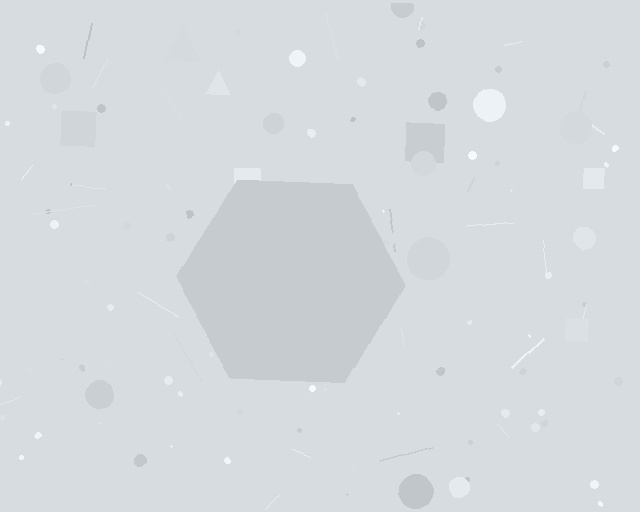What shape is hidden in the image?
A hexagon is hidden in the image.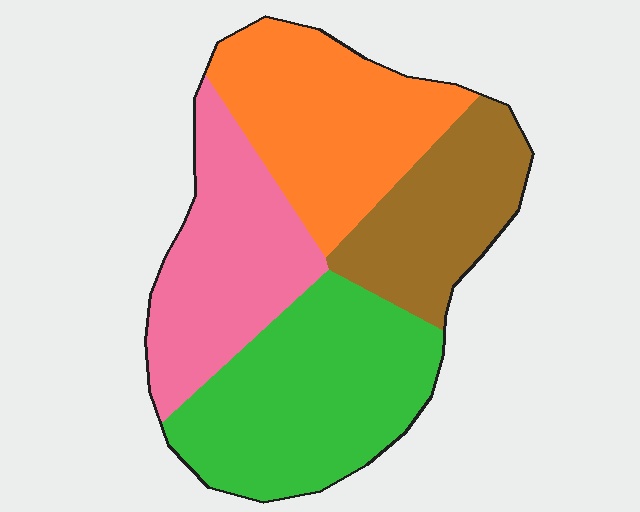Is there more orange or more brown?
Orange.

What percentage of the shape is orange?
Orange takes up between a quarter and a half of the shape.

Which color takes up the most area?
Green, at roughly 30%.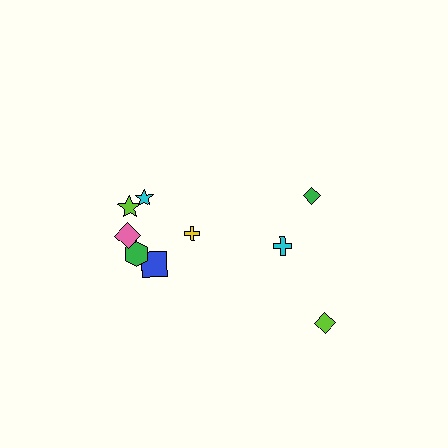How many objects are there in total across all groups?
There are 9 objects.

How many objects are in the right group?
There are 3 objects.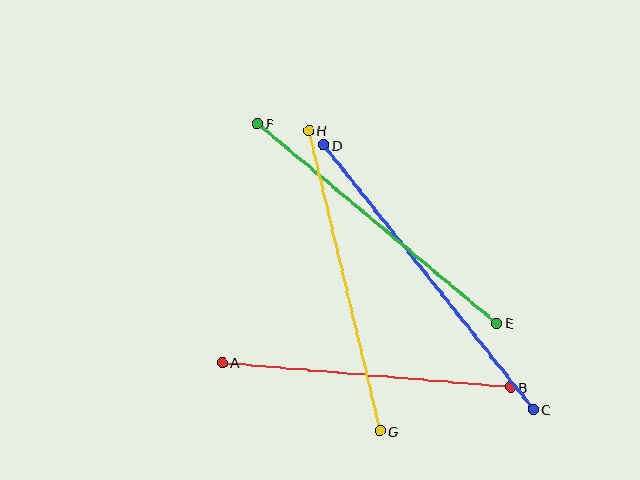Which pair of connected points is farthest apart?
Points C and D are farthest apart.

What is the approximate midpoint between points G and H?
The midpoint is at approximately (344, 281) pixels.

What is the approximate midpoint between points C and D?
The midpoint is at approximately (428, 277) pixels.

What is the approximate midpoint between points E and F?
The midpoint is at approximately (377, 223) pixels.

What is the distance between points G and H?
The distance is approximately 309 pixels.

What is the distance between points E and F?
The distance is approximately 312 pixels.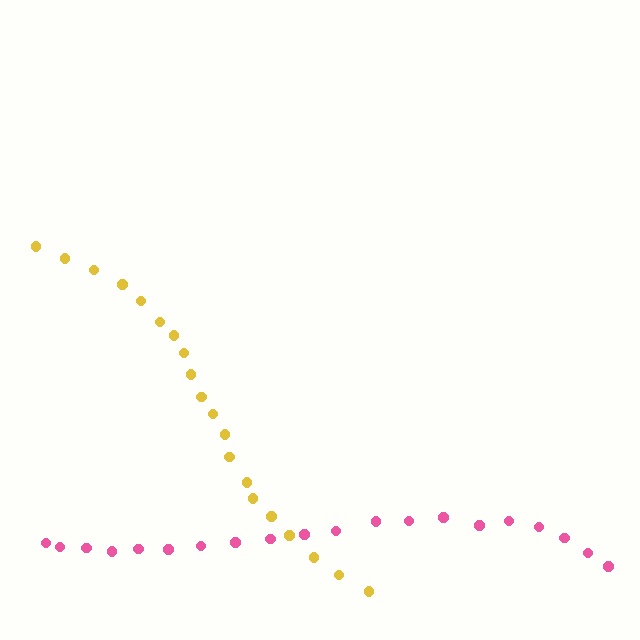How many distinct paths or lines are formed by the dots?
There are 2 distinct paths.